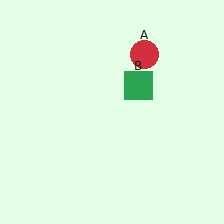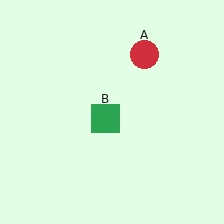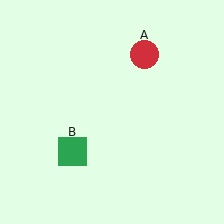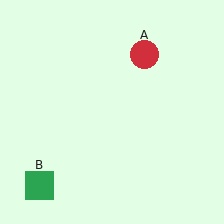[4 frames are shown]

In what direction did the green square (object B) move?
The green square (object B) moved down and to the left.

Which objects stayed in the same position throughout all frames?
Red circle (object A) remained stationary.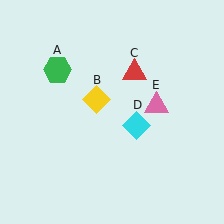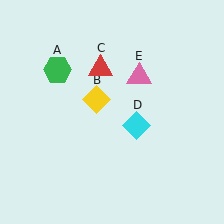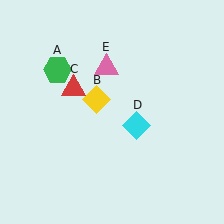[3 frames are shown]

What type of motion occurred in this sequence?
The red triangle (object C), pink triangle (object E) rotated counterclockwise around the center of the scene.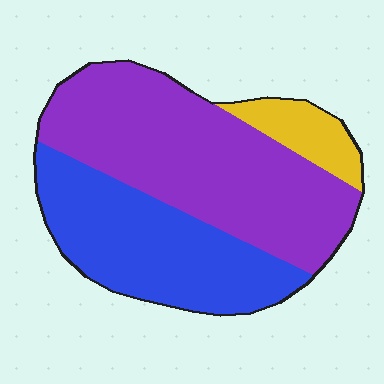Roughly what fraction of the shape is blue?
Blue takes up about three eighths (3/8) of the shape.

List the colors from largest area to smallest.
From largest to smallest: purple, blue, yellow.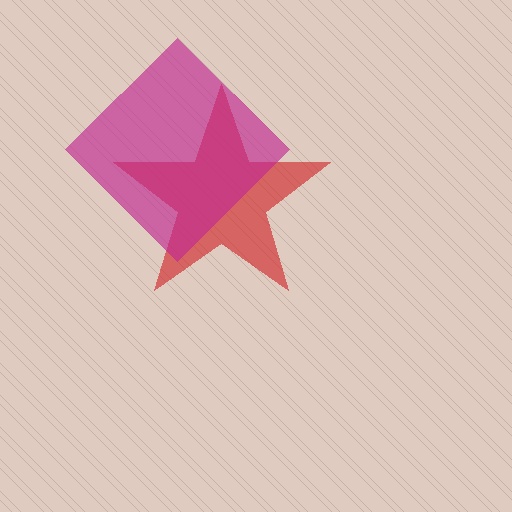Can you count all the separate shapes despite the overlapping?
Yes, there are 2 separate shapes.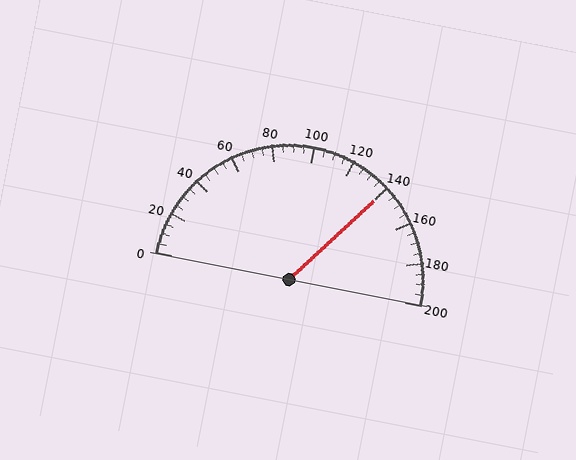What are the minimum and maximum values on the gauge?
The gauge ranges from 0 to 200.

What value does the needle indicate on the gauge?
The needle indicates approximately 140.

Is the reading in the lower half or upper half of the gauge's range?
The reading is in the upper half of the range (0 to 200).